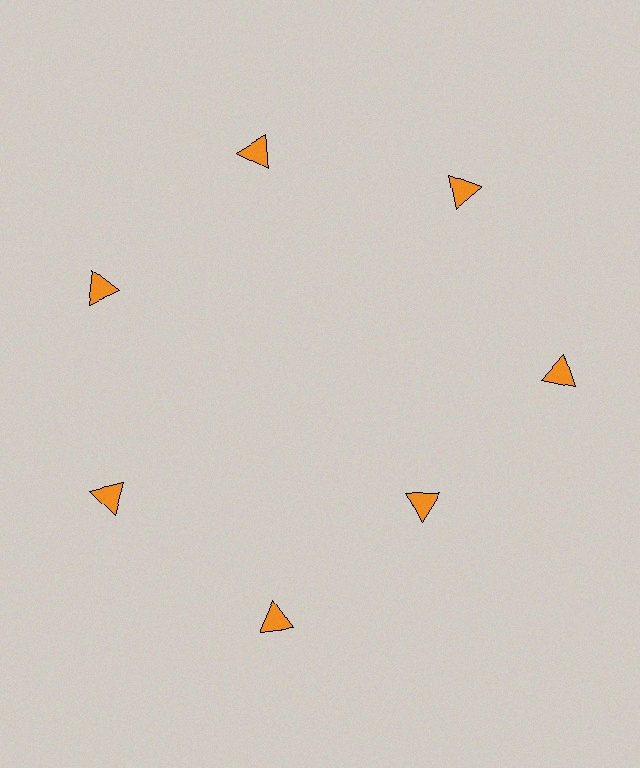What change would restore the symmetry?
The symmetry would be restored by moving it outward, back onto the ring so that all 7 triangles sit at equal angles and equal distance from the center.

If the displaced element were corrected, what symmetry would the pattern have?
It would have 7-fold rotational symmetry — the pattern would map onto itself every 51 degrees.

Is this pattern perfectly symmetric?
No. The 7 orange triangles are arranged in a ring, but one element near the 5 o'clock position is pulled inward toward the center, breaking the 7-fold rotational symmetry.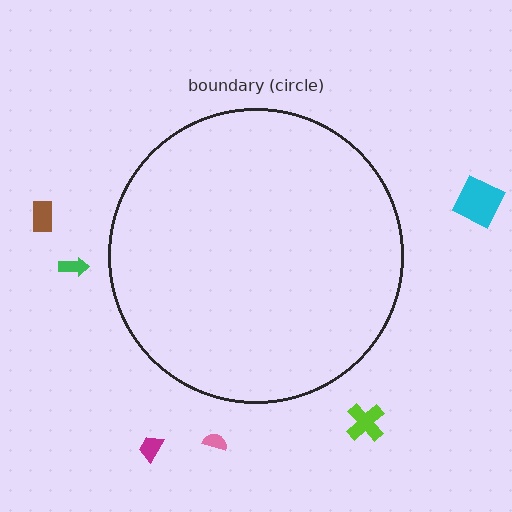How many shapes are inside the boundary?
0 inside, 6 outside.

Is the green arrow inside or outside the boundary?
Outside.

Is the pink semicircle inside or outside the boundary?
Outside.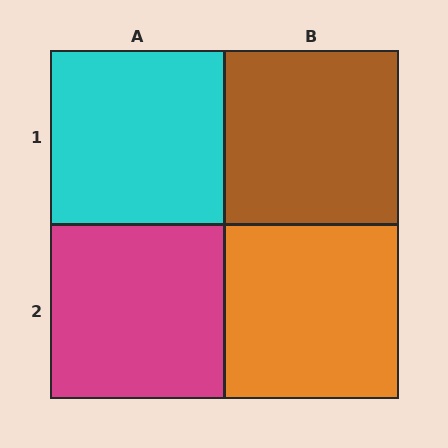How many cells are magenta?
1 cell is magenta.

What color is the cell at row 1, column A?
Cyan.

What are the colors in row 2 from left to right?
Magenta, orange.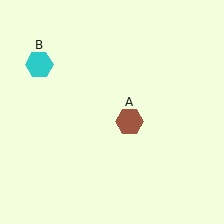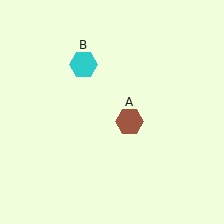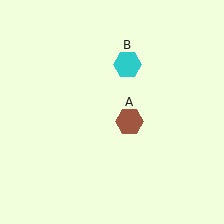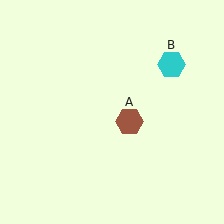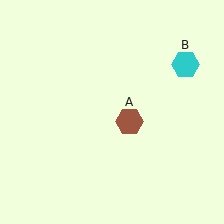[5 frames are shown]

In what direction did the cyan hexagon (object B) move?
The cyan hexagon (object B) moved right.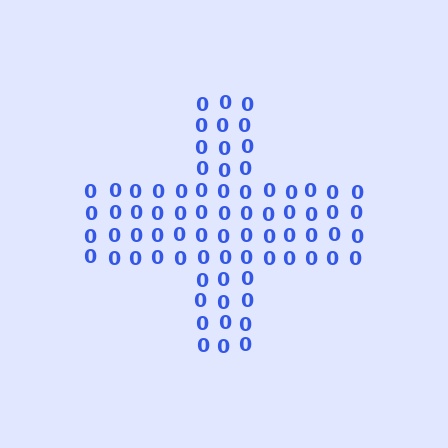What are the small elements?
The small elements are digit 0's.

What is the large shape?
The large shape is a cross.